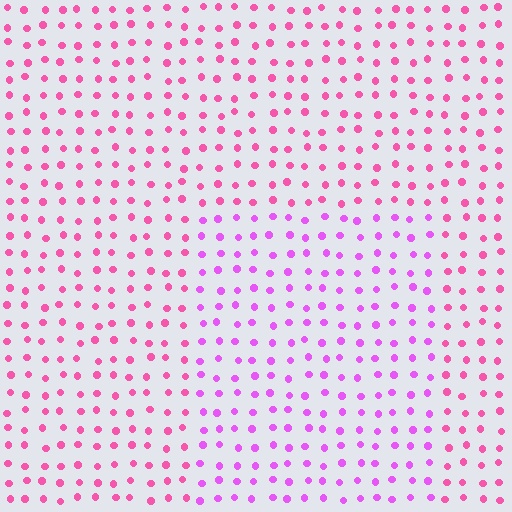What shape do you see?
I see a rectangle.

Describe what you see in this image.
The image is filled with small pink elements in a uniform arrangement. A rectangle-shaped region is visible where the elements are tinted to a slightly different hue, forming a subtle color boundary.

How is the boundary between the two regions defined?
The boundary is defined purely by a slight shift in hue (about 33 degrees). Spacing, size, and orientation are identical on both sides.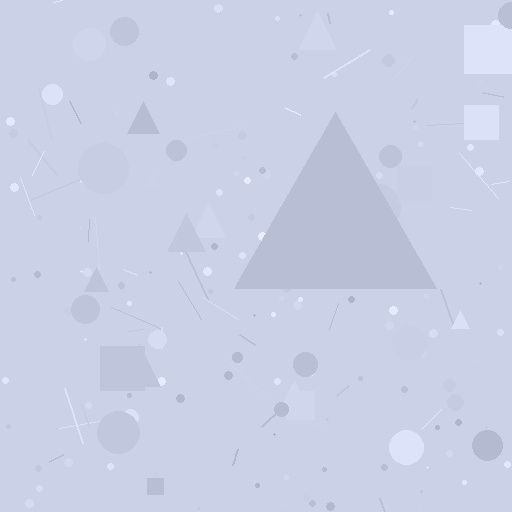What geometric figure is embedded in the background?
A triangle is embedded in the background.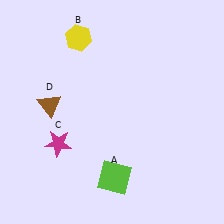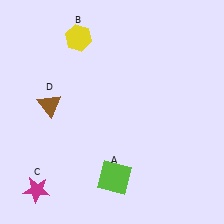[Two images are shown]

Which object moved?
The magenta star (C) moved down.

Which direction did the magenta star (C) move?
The magenta star (C) moved down.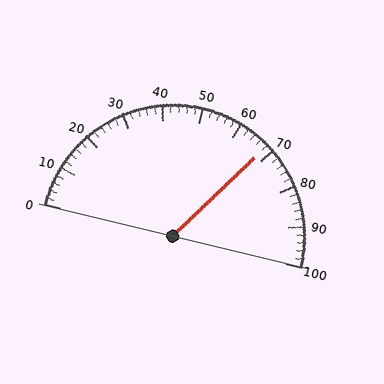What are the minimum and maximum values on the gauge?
The gauge ranges from 0 to 100.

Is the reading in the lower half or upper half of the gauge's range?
The reading is in the upper half of the range (0 to 100).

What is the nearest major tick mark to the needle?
The nearest major tick mark is 70.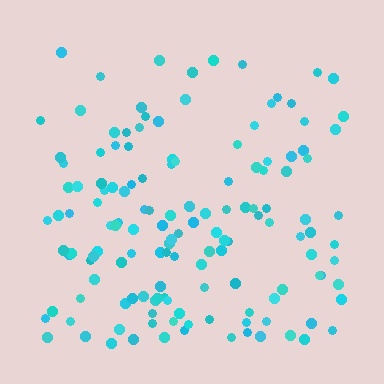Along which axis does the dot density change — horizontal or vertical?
Vertical.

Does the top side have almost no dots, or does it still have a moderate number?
Still a moderate number, just noticeably fewer than the bottom.